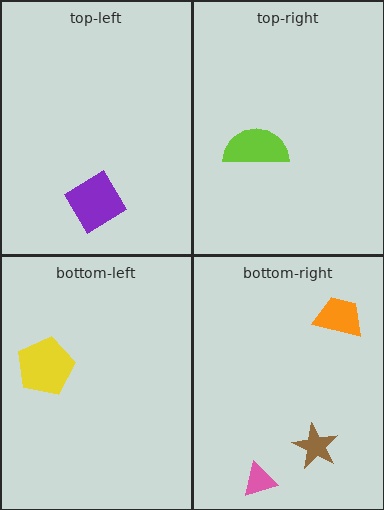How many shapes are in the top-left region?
1.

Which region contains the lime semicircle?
The top-right region.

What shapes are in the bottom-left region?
The yellow pentagon.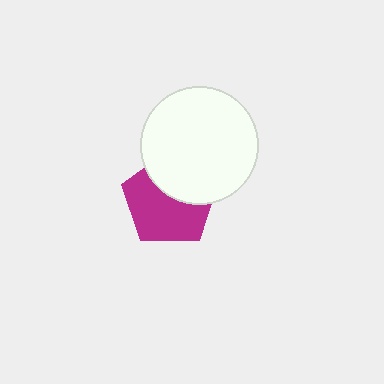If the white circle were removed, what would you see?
You would see the complete magenta pentagon.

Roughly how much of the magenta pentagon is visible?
About half of it is visible (roughly 62%).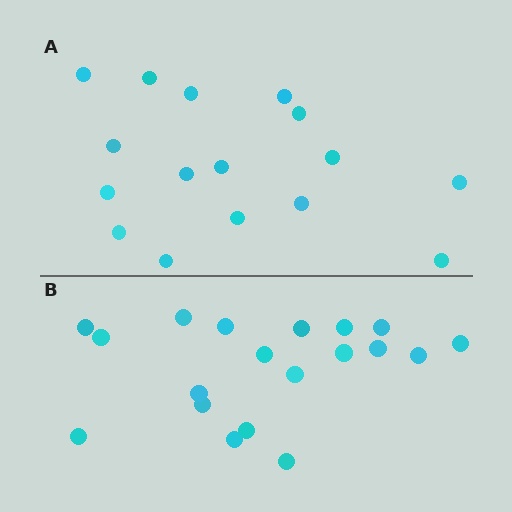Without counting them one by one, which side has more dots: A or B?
Region B (the bottom region) has more dots.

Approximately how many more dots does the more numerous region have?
Region B has just a few more — roughly 2 or 3 more dots than region A.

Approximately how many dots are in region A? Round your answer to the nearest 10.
About 20 dots. (The exact count is 16, which rounds to 20.)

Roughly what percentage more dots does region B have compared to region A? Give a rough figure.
About 20% more.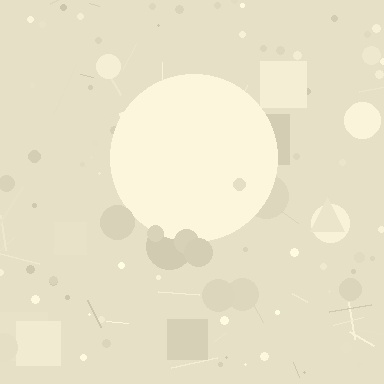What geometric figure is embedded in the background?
A circle is embedded in the background.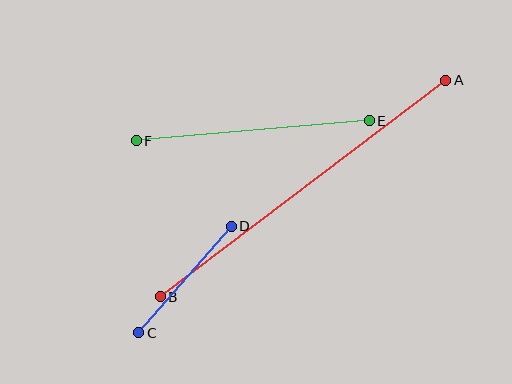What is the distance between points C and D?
The distance is approximately 141 pixels.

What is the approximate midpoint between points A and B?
The midpoint is at approximately (303, 188) pixels.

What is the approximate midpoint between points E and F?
The midpoint is at approximately (253, 131) pixels.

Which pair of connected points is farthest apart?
Points A and B are farthest apart.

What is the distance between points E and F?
The distance is approximately 234 pixels.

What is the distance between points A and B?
The distance is approximately 358 pixels.